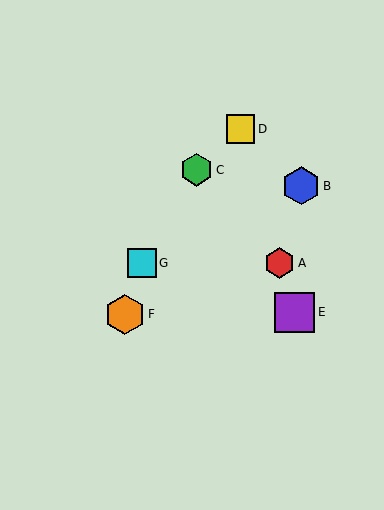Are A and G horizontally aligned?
Yes, both are at y≈263.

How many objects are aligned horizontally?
2 objects (A, G) are aligned horizontally.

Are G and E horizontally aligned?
No, G is at y≈263 and E is at y≈312.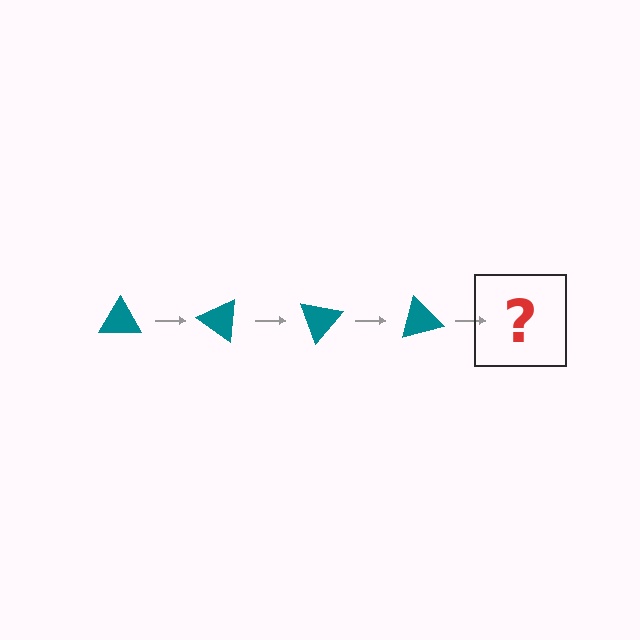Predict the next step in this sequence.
The next step is a teal triangle rotated 140 degrees.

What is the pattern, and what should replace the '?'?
The pattern is that the triangle rotates 35 degrees each step. The '?' should be a teal triangle rotated 140 degrees.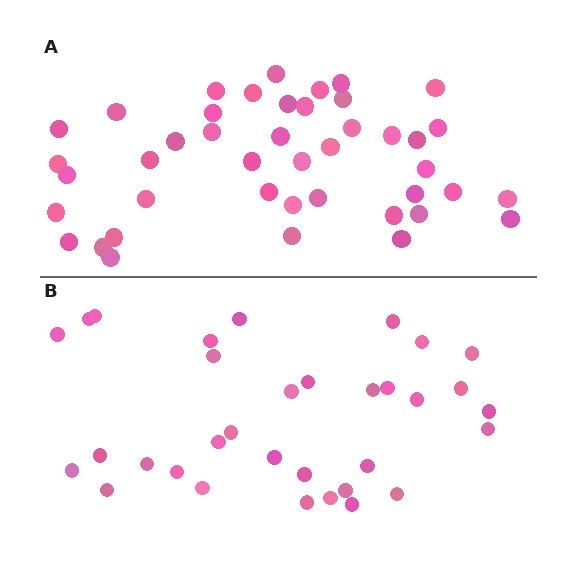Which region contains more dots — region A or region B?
Region A (the top region) has more dots.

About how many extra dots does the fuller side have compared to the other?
Region A has roughly 10 or so more dots than region B.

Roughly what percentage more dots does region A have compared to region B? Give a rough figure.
About 30% more.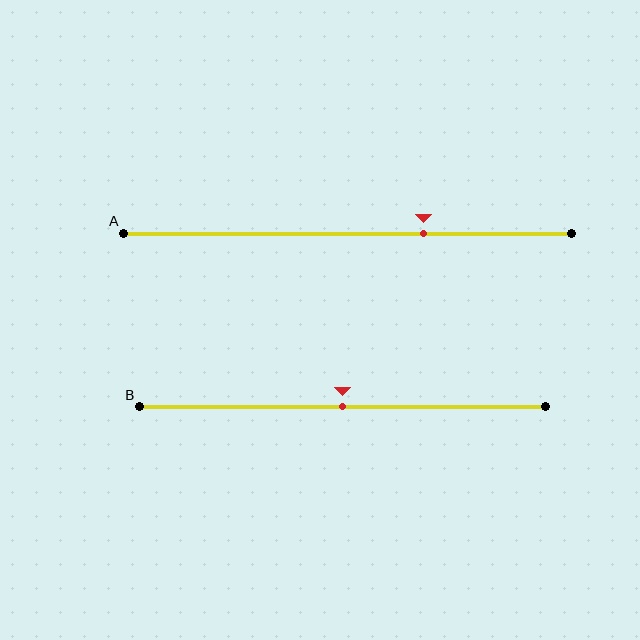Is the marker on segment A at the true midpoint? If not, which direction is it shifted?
No, the marker on segment A is shifted to the right by about 17% of the segment length.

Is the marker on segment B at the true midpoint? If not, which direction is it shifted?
Yes, the marker on segment B is at the true midpoint.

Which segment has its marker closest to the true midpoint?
Segment B has its marker closest to the true midpoint.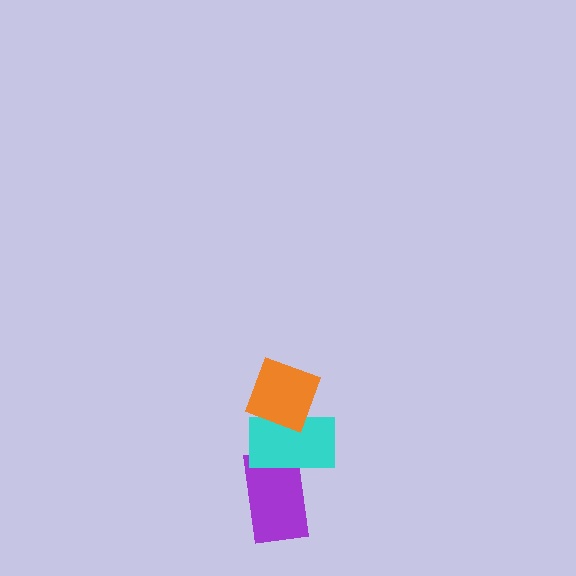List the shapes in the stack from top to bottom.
From top to bottom: the orange diamond, the cyan rectangle, the purple rectangle.